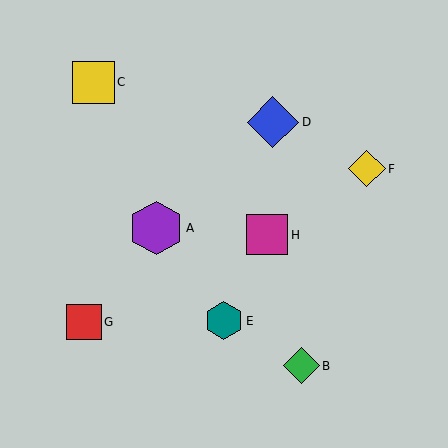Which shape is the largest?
The purple hexagon (labeled A) is the largest.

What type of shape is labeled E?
Shape E is a teal hexagon.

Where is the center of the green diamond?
The center of the green diamond is at (301, 366).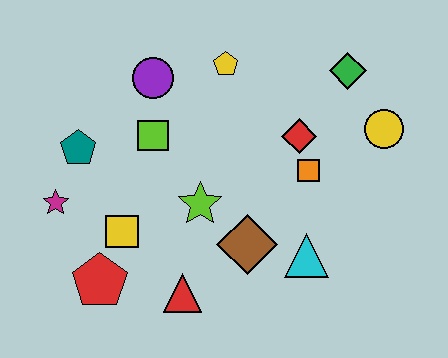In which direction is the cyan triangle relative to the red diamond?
The cyan triangle is below the red diamond.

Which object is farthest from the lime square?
The yellow circle is farthest from the lime square.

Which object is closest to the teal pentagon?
The magenta star is closest to the teal pentagon.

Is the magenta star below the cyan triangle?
No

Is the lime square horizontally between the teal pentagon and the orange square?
Yes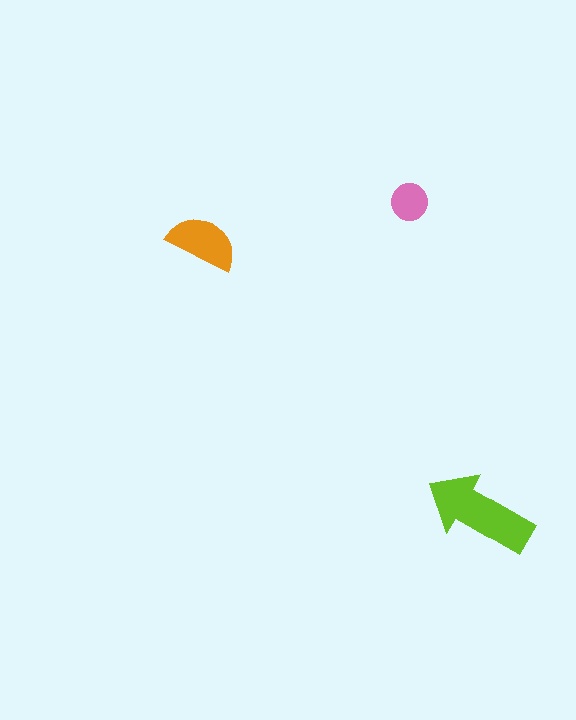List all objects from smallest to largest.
The pink circle, the orange semicircle, the lime arrow.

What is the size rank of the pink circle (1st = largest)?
3rd.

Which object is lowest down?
The lime arrow is bottommost.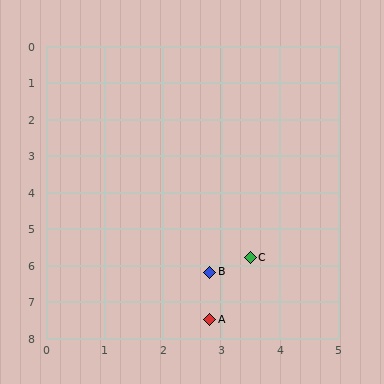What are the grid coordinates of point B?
Point B is at approximately (2.8, 6.2).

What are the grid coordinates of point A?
Point A is at approximately (2.8, 7.5).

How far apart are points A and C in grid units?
Points A and C are about 1.8 grid units apart.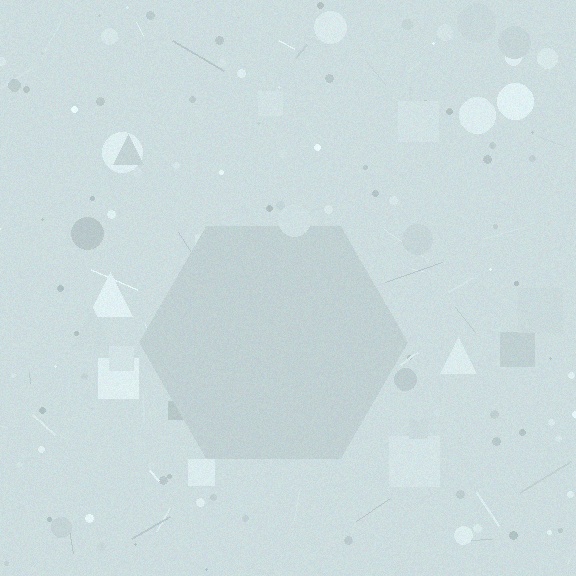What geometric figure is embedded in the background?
A hexagon is embedded in the background.